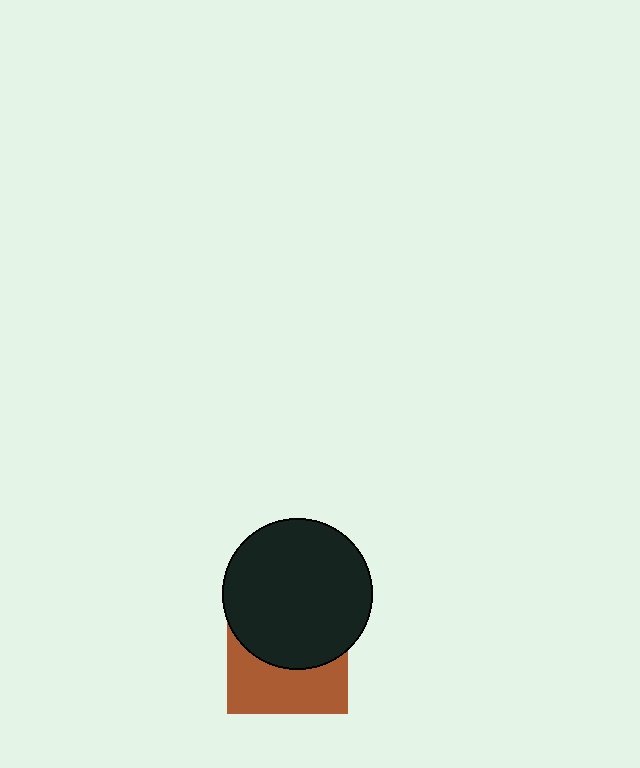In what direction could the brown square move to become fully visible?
The brown square could move down. That would shift it out from behind the black circle entirely.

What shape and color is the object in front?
The object in front is a black circle.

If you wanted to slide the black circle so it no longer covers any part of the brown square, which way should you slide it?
Slide it up — that is the most direct way to separate the two shapes.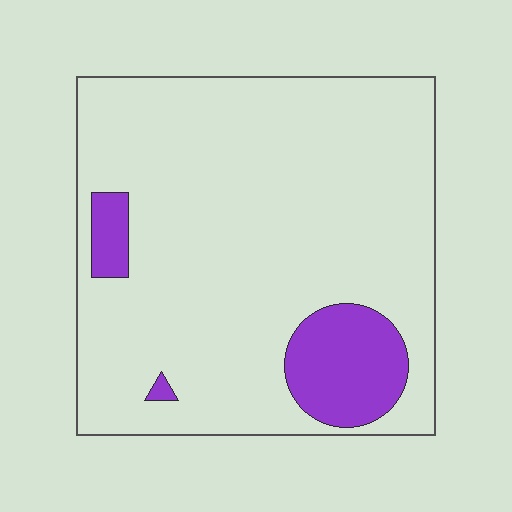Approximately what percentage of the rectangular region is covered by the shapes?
Approximately 10%.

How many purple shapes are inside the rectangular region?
3.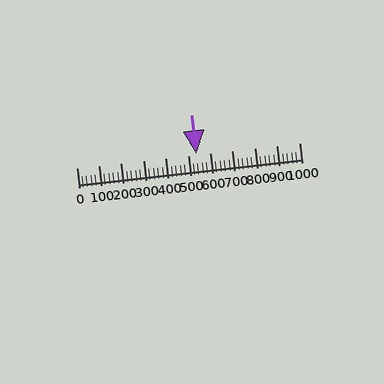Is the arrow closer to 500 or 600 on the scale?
The arrow is closer to 500.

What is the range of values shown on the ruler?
The ruler shows values from 0 to 1000.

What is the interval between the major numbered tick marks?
The major tick marks are spaced 100 units apart.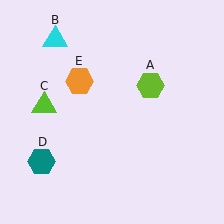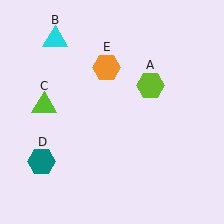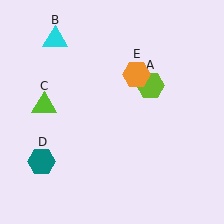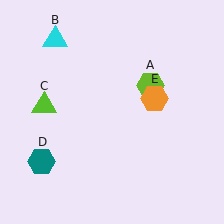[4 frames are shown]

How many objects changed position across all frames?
1 object changed position: orange hexagon (object E).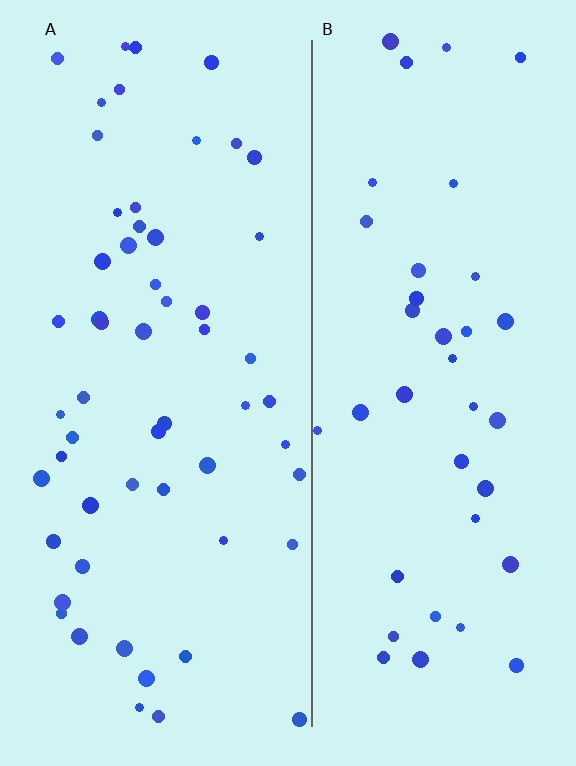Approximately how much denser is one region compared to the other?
Approximately 1.4× — region A over region B.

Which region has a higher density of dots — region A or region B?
A (the left).